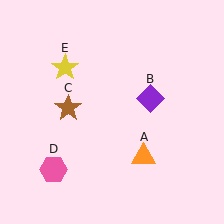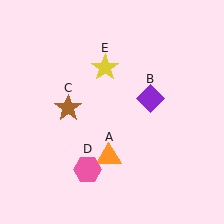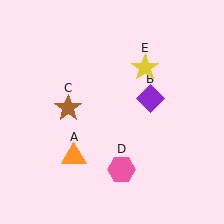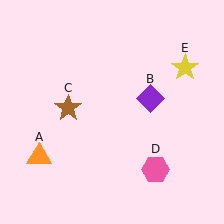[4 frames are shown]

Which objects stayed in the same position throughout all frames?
Purple diamond (object B) and brown star (object C) remained stationary.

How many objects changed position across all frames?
3 objects changed position: orange triangle (object A), pink hexagon (object D), yellow star (object E).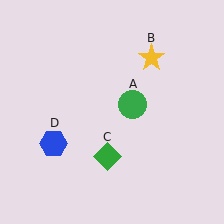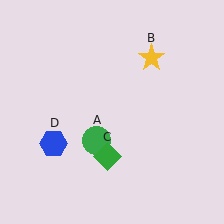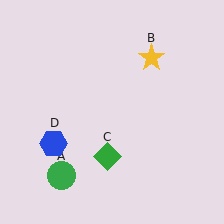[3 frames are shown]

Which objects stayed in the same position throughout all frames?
Yellow star (object B) and green diamond (object C) and blue hexagon (object D) remained stationary.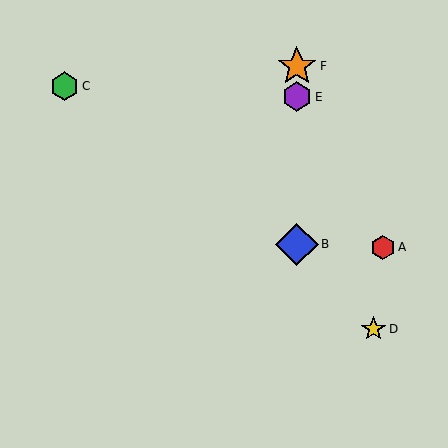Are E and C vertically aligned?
No, E is at x≈297 and C is at x≈64.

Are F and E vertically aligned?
Yes, both are at x≈297.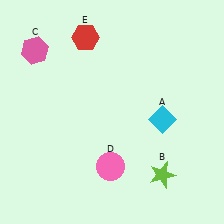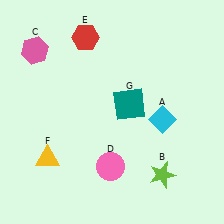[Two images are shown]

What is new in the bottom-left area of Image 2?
A yellow triangle (F) was added in the bottom-left area of Image 2.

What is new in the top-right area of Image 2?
A teal square (G) was added in the top-right area of Image 2.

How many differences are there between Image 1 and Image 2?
There are 2 differences between the two images.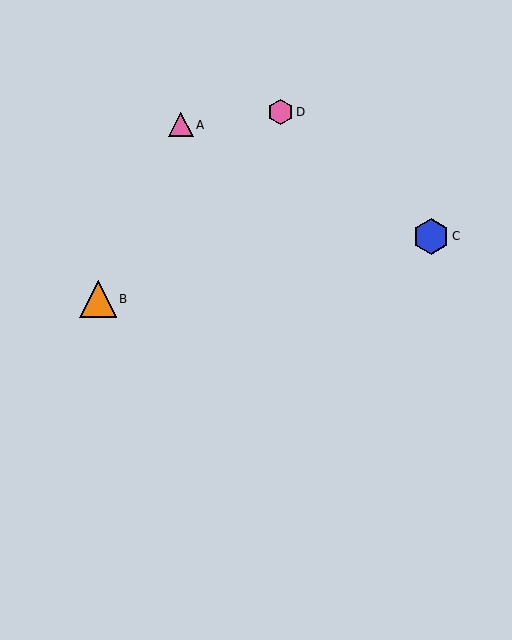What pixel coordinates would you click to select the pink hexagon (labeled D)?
Click at (281, 112) to select the pink hexagon D.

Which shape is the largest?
The orange triangle (labeled B) is the largest.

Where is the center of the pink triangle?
The center of the pink triangle is at (181, 125).